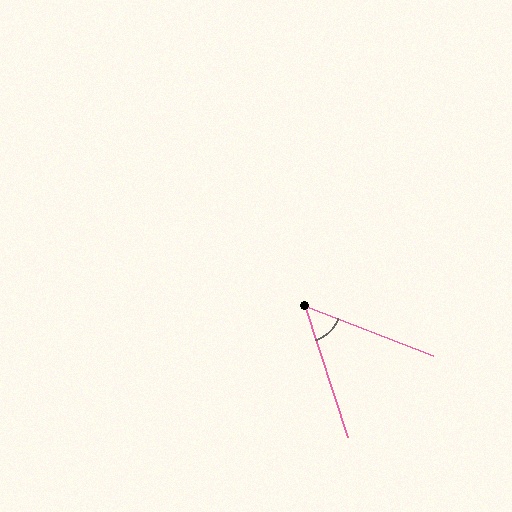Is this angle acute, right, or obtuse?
It is acute.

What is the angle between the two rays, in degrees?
Approximately 51 degrees.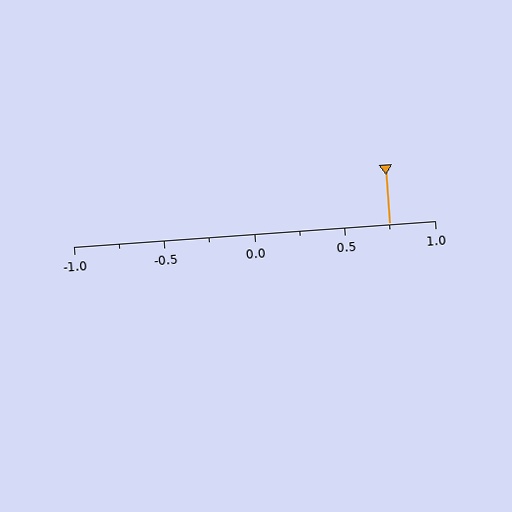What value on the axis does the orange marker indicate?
The marker indicates approximately 0.75.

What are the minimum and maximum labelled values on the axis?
The axis runs from -1.0 to 1.0.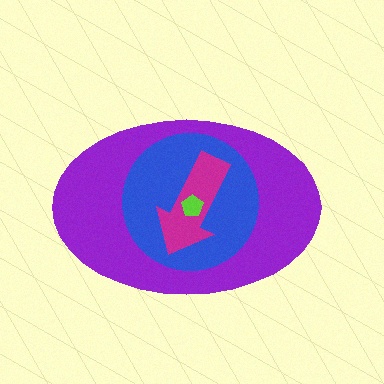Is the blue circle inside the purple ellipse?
Yes.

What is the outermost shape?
The purple ellipse.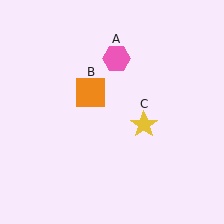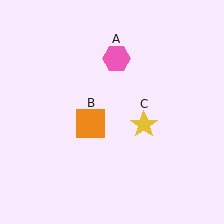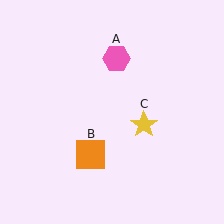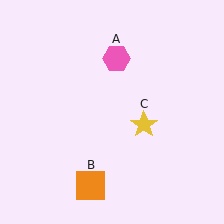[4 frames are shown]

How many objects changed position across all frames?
1 object changed position: orange square (object B).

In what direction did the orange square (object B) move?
The orange square (object B) moved down.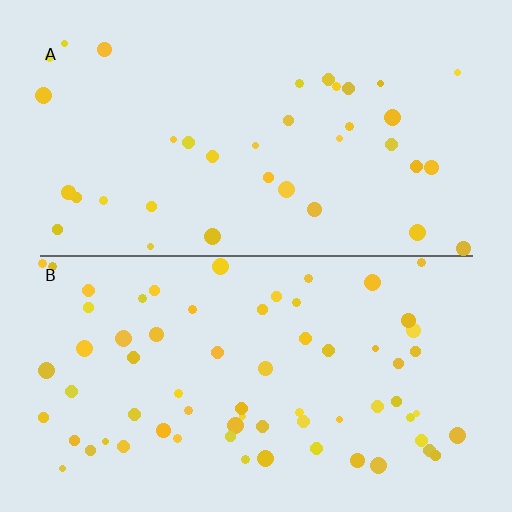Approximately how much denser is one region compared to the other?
Approximately 1.8× — region B over region A.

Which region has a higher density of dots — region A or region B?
B (the bottom).